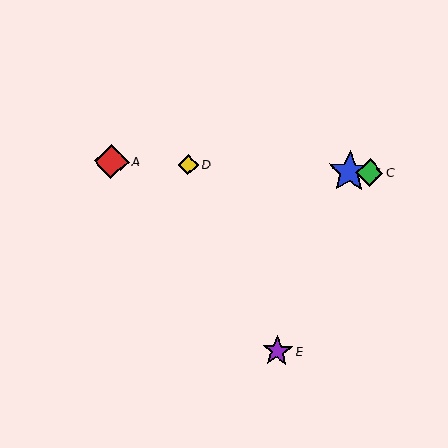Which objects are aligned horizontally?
Objects A, B, C, D are aligned horizontally.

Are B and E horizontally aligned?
No, B is at y≈172 and E is at y≈351.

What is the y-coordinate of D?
Object D is at y≈165.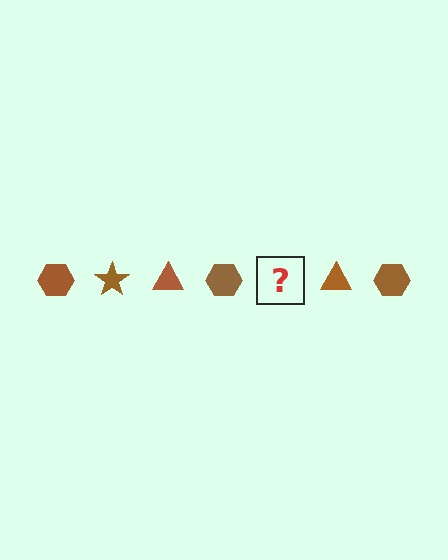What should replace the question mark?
The question mark should be replaced with a brown star.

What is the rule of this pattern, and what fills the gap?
The rule is that the pattern cycles through hexagon, star, triangle shapes in brown. The gap should be filled with a brown star.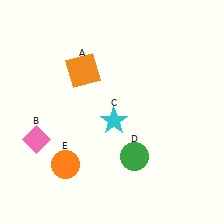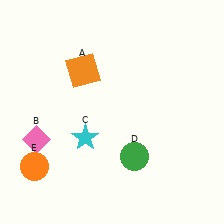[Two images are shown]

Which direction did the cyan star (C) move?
The cyan star (C) moved left.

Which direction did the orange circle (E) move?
The orange circle (E) moved left.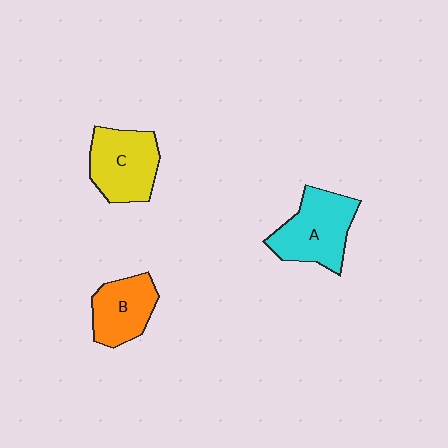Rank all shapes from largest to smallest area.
From largest to smallest: A (cyan), C (yellow), B (orange).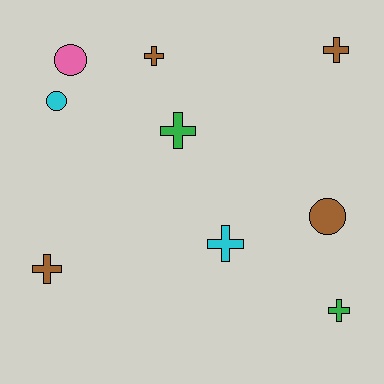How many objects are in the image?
There are 9 objects.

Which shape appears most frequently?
Cross, with 6 objects.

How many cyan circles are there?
There is 1 cyan circle.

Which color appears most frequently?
Brown, with 4 objects.